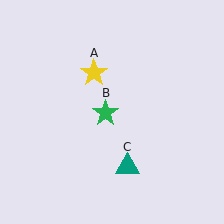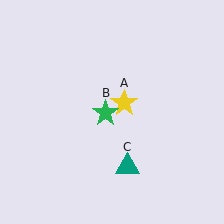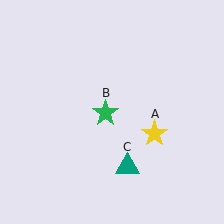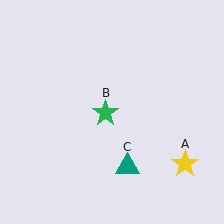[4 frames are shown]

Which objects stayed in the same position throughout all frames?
Green star (object B) and teal triangle (object C) remained stationary.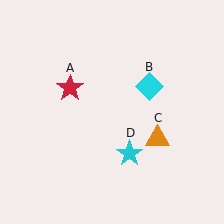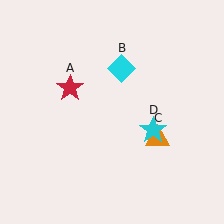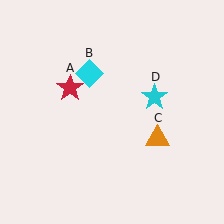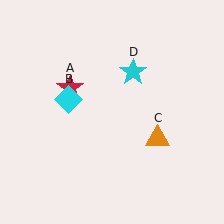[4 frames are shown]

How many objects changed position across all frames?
2 objects changed position: cyan diamond (object B), cyan star (object D).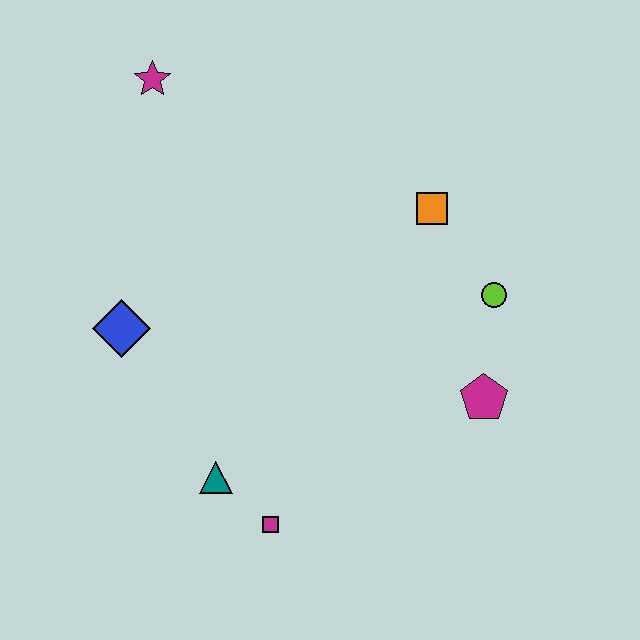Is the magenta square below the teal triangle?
Yes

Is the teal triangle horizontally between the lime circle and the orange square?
No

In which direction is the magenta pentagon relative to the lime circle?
The magenta pentagon is below the lime circle.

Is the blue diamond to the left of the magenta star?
Yes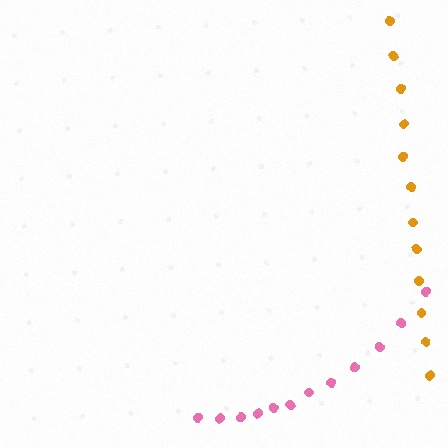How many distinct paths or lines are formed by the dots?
There are 2 distinct paths.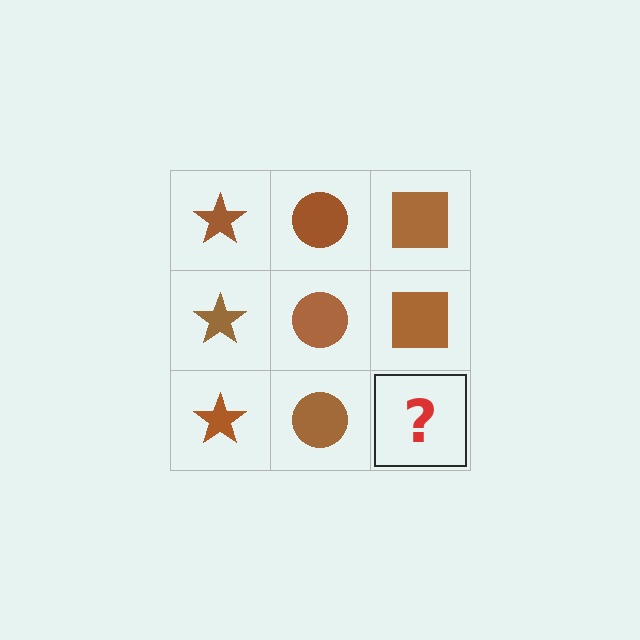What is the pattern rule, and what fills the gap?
The rule is that each column has a consistent shape. The gap should be filled with a brown square.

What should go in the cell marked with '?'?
The missing cell should contain a brown square.